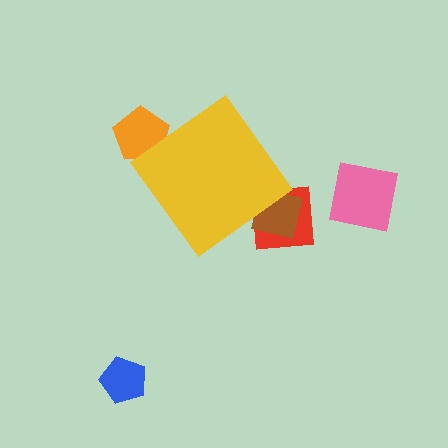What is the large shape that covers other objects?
A yellow diamond.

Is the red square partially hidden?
Yes, the red square is partially hidden behind the yellow diamond.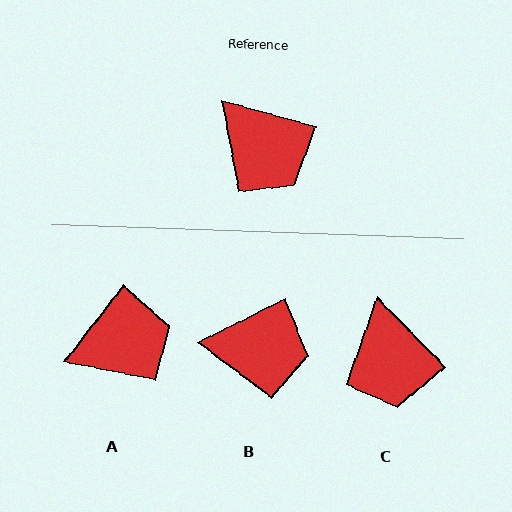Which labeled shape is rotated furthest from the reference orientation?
A, about 68 degrees away.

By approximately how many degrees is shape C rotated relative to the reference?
Approximately 30 degrees clockwise.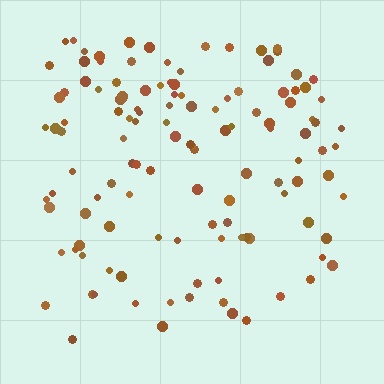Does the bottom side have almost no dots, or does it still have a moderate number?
Still a moderate number, just noticeably fewer than the top.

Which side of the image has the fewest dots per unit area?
The bottom.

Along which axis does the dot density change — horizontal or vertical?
Vertical.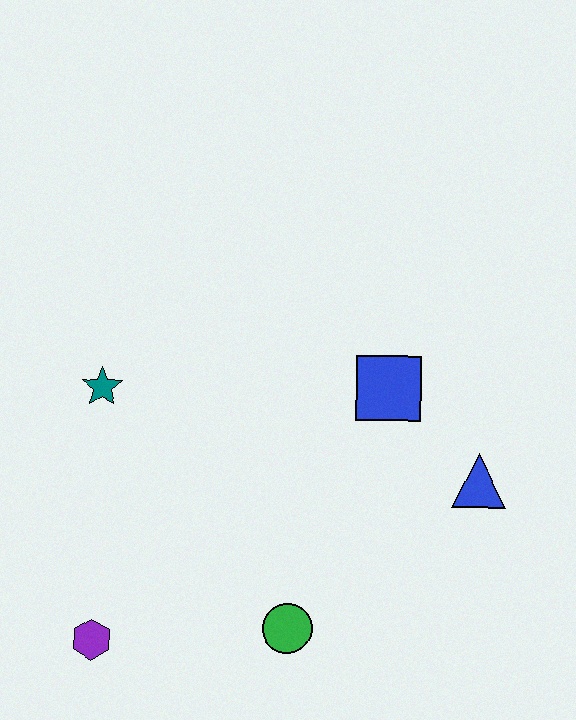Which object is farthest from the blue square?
The purple hexagon is farthest from the blue square.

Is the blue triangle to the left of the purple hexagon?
No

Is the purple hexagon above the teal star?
No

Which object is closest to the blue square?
The blue triangle is closest to the blue square.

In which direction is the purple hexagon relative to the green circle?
The purple hexagon is to the left of the green circle.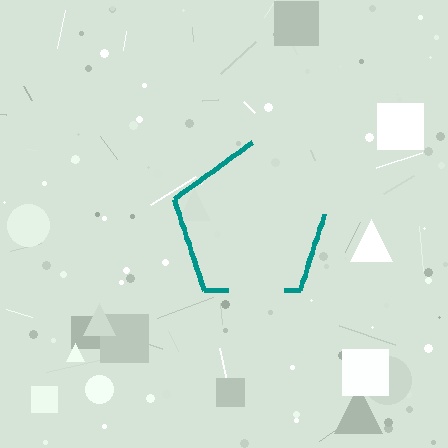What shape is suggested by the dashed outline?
The dashed outline suggests a pentagon.